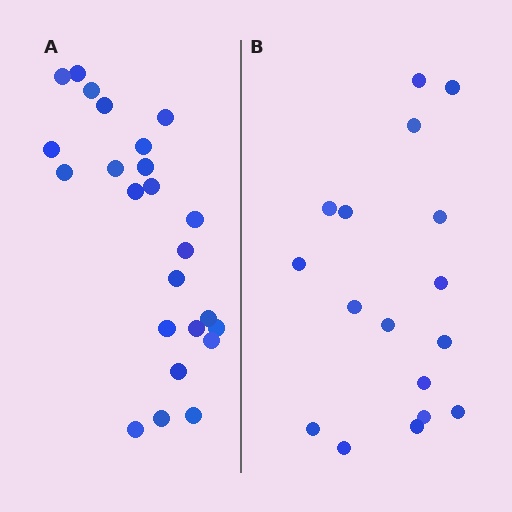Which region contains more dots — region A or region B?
Region A (the left region) has more dots.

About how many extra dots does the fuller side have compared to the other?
Region A has roughly 8 or so more dots than region B.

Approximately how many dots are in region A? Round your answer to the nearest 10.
About 20 dots. (The exact count is 24, which rounds to 20.)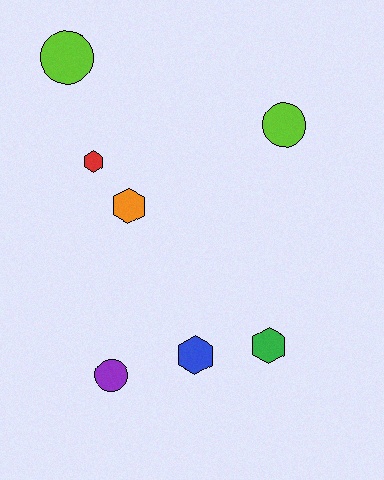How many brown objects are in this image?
There are no brown objects.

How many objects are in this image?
There are 7 objects.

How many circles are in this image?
There are 3 circles.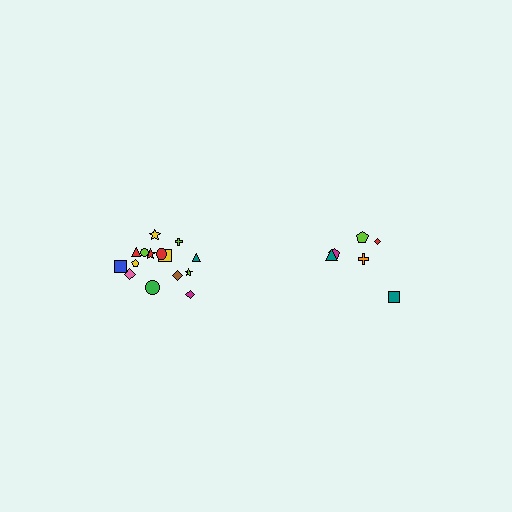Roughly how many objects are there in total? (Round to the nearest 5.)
Roughly 20 objects in total.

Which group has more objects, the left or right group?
The left group.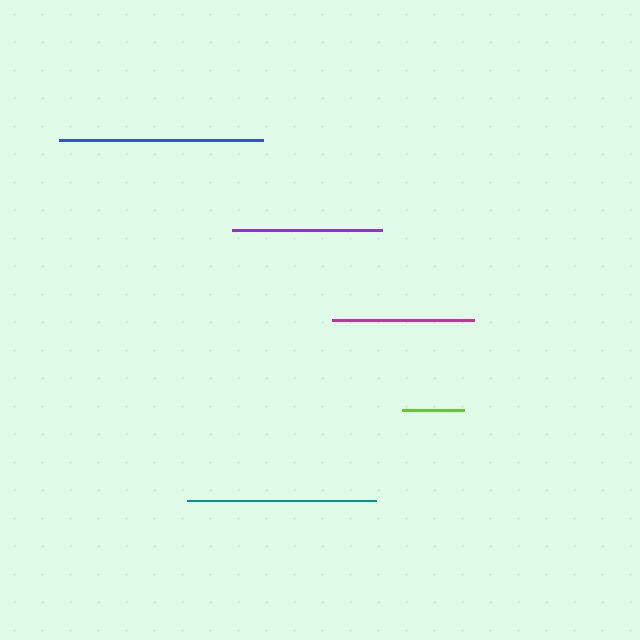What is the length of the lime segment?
The lime segment is approximately 62 pixels long.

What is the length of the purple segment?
The purple segment is approximately 150 pixels long.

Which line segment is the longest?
The blue line is the longest at approximately 204 pixels.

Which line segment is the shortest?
The lime line is the shortest at approximately 62 pixels.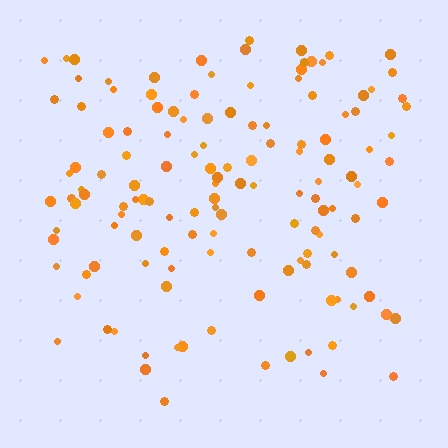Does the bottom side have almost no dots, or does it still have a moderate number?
Still a moderate number, just noticeably fewer than the top.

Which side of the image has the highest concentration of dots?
The top.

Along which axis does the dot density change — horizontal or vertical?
Vertical.